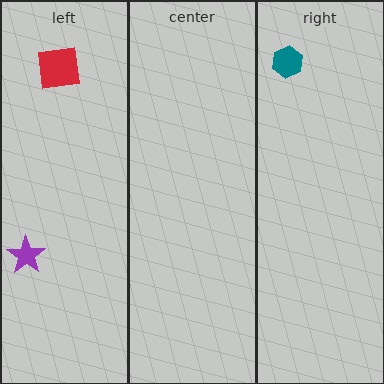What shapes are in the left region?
The purple star, the red square.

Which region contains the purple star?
The left region.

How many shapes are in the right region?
1.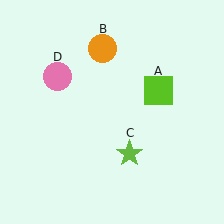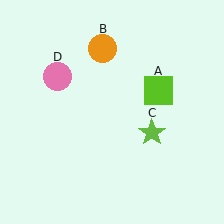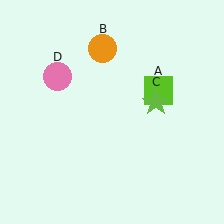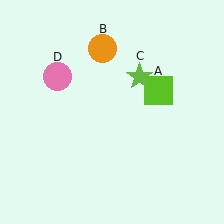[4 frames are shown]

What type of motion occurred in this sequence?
The lime star (object C) rotated counterclockwise around the center of the scene.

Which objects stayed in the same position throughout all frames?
Lime square (object A) and orange circle (object B) and pink circle (object D) remained stationary.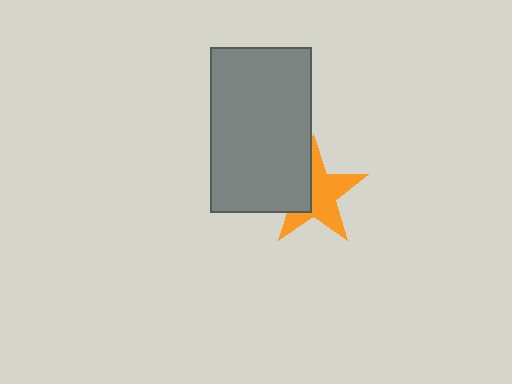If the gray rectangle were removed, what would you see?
You would see the complete orange star.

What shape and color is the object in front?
The object in front is a gray rectangle.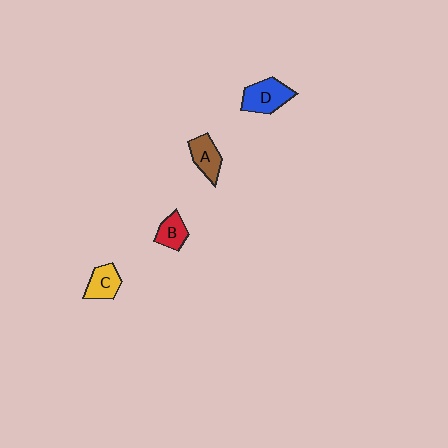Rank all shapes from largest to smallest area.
From largest to smallest: D (blue), A (brown), C (yellow), B (red).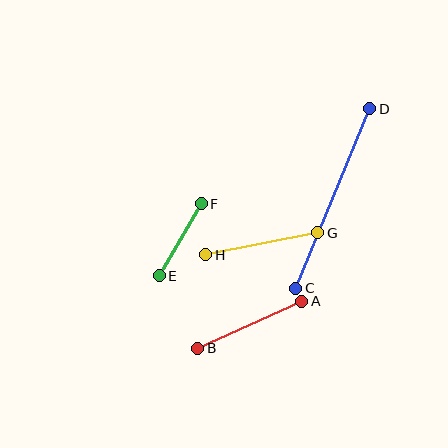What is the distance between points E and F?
The distance is approximately 83 pixels.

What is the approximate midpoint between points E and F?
The midpoint is at approximately (180, 240) pixels.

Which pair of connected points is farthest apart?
Points C and D are farthest apart.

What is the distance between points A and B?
The distance is approximately 114 pixels.